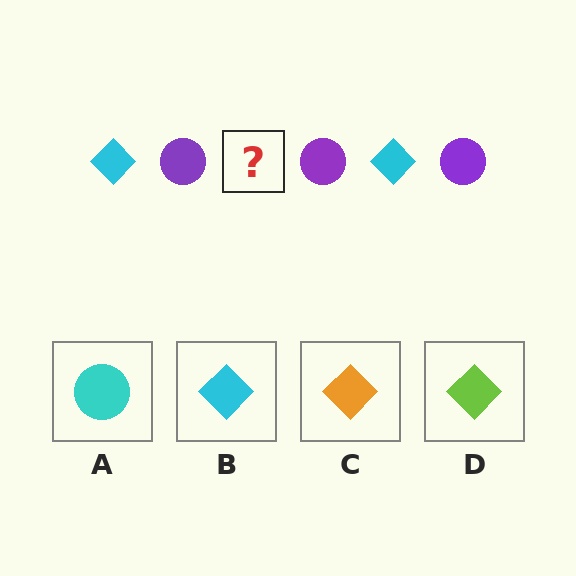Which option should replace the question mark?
Option B.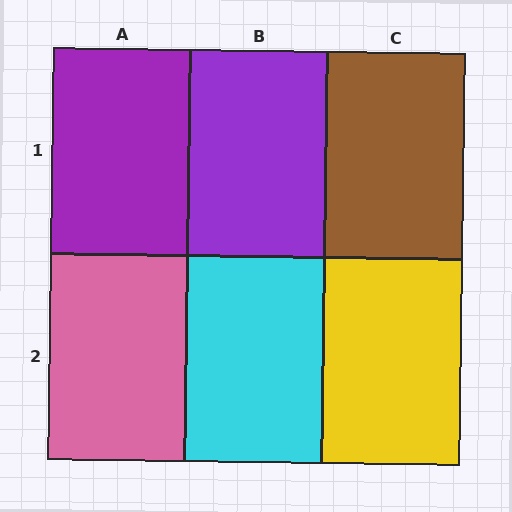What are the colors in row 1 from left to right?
Purple, purple, brown.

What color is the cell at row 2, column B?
Cyan.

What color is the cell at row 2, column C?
Yellow.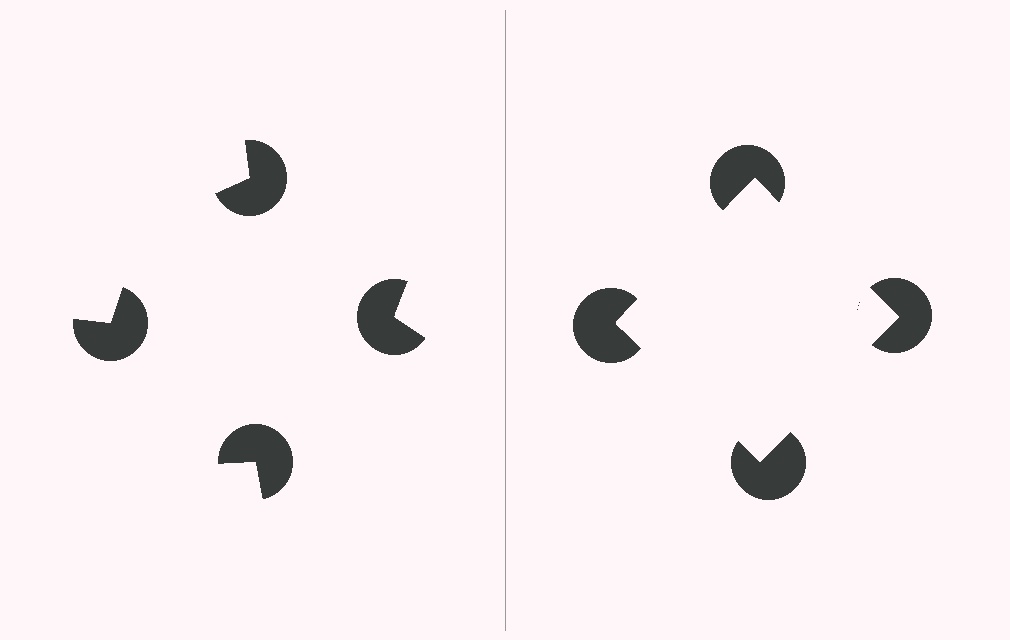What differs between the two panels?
The pac-man discs are positioned identically on both sides; only the wedge orientations differ. On the right they align to a square; on the left they are misaligned.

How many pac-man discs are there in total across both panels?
8 — 4 on each side.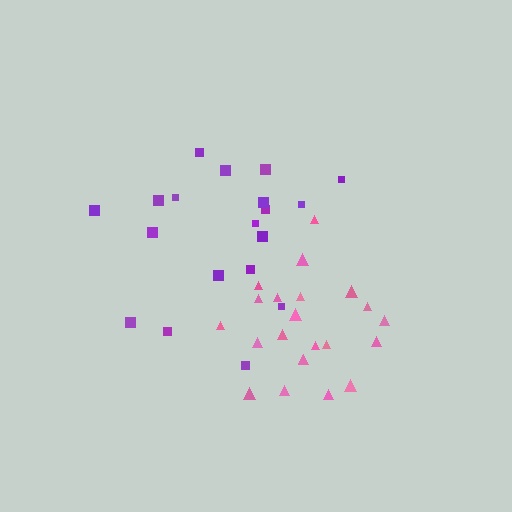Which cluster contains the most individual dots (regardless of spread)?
Pink (22).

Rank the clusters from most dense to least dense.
pink, purple.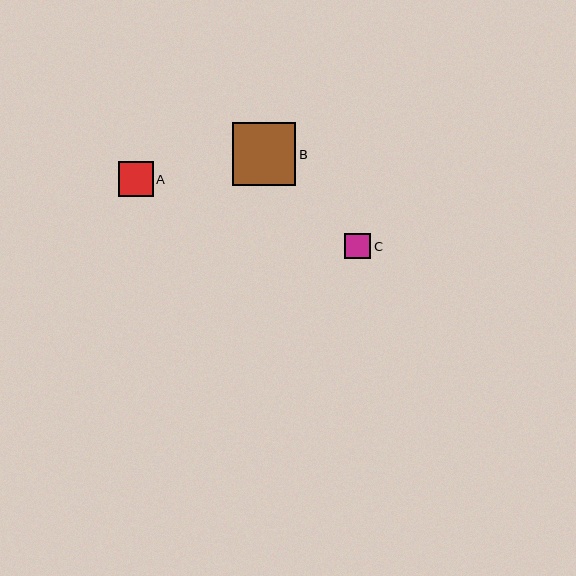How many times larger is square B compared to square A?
Square B is approximately 1.8 times the size of square A.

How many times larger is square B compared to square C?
Square B is approximately 2.5 times the size of square C.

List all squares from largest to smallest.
From largest to smallest: B, A, C.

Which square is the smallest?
Square C is the smallest with a size of approximately 26 pixels.